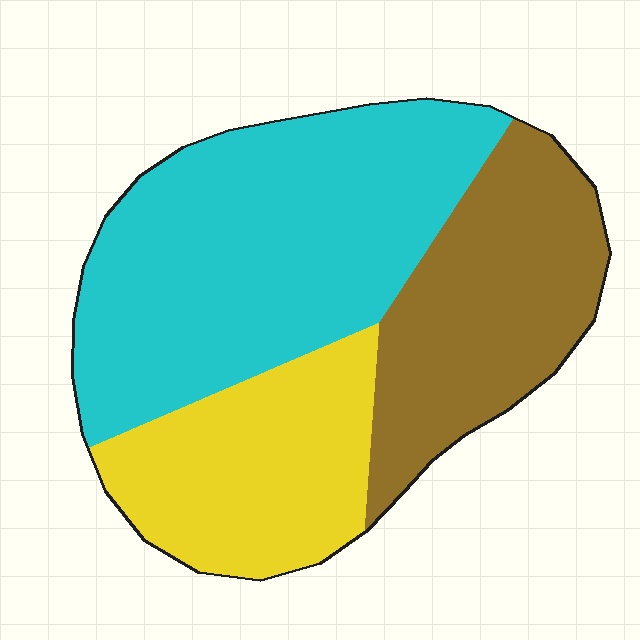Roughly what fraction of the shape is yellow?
Yellow covers 25% of the shape.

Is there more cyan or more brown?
Cyan.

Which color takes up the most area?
Cyan, at roughly 45%.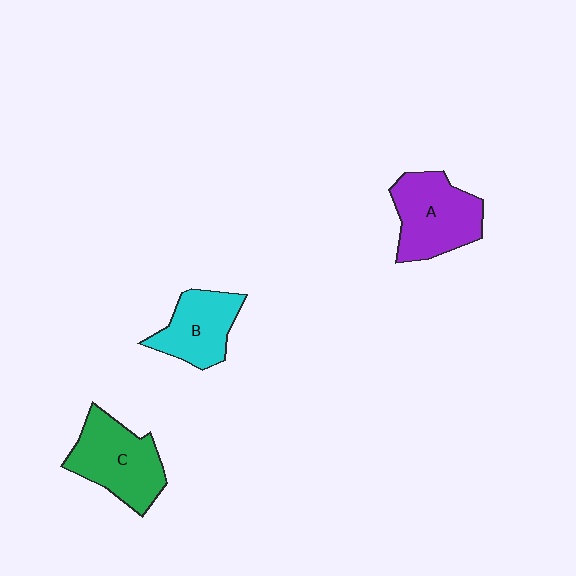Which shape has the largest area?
Shape A (purple).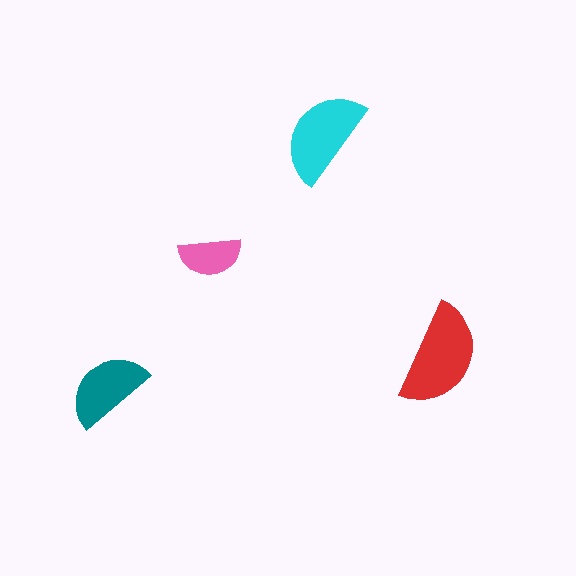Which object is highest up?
The cyan semicircle is topmost.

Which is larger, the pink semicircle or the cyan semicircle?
The cyan one.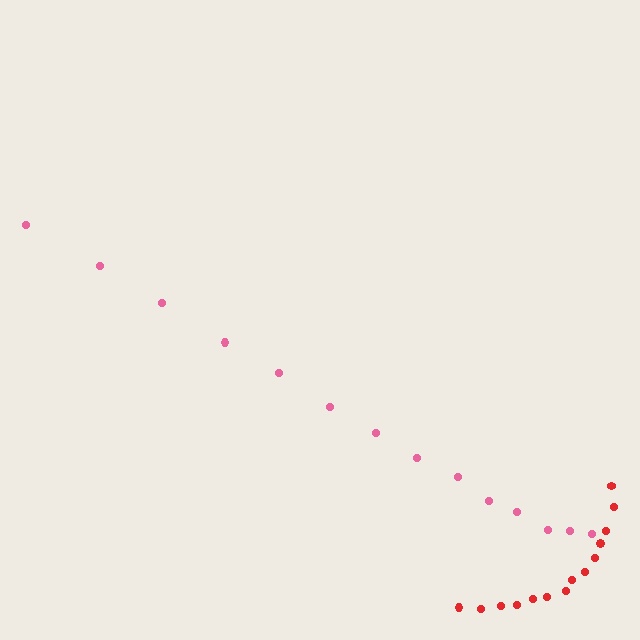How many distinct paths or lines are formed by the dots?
There are 2 distinct paths.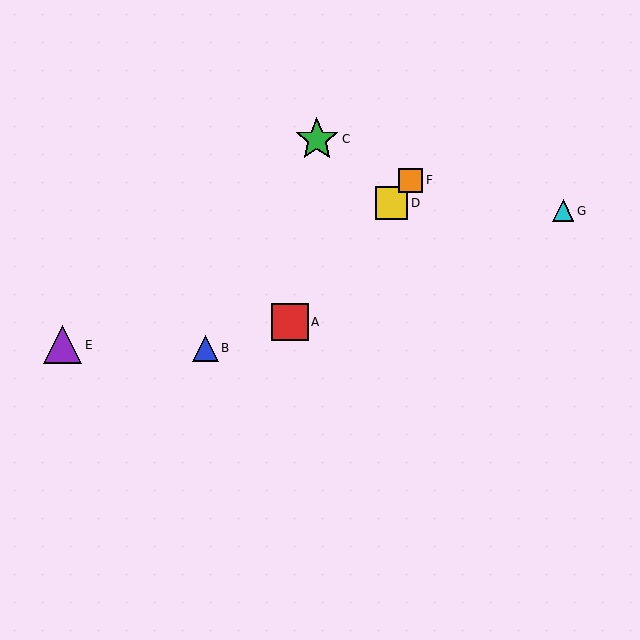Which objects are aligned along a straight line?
Objects A, D, F are aligned along a straight line.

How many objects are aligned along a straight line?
3 objects (A, D, F) are aligned along a straight line.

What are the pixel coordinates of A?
Object A is at (290, 322).